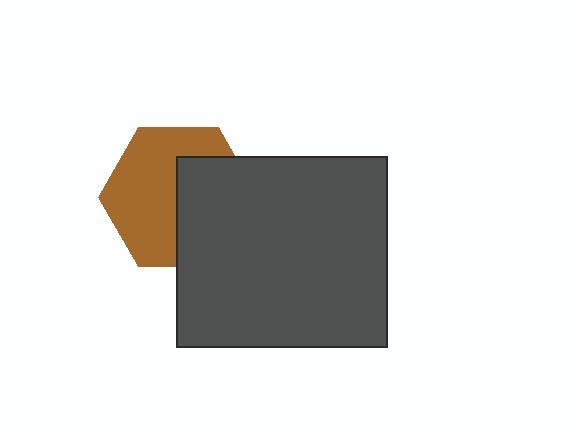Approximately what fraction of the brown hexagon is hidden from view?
Roughly 44% of the brown hexagon is hidden behind the dark gray rectangle.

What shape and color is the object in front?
The object in front is a dark gray rectangle.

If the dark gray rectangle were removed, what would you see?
You would see the complete brown hexagon.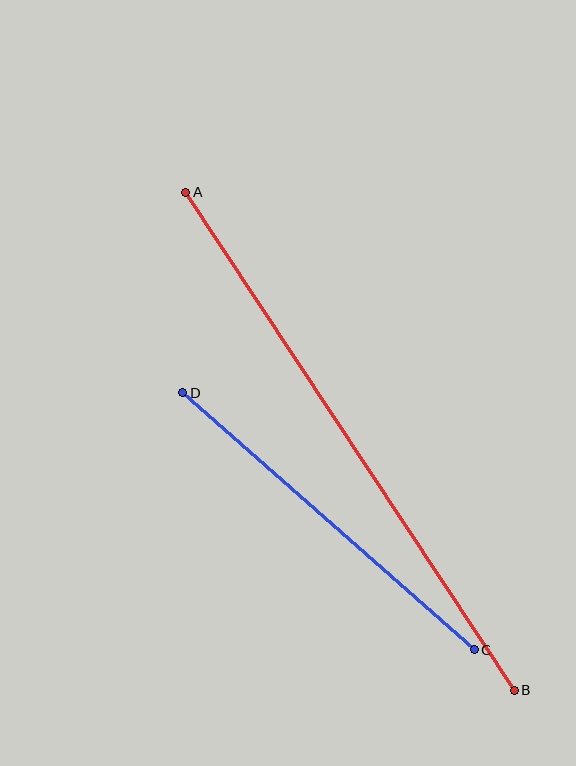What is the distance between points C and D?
The distance is approximately 389 pixels.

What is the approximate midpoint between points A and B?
The midpoint is at approximately (350, 441) pixels.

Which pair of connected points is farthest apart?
Points A and B are farthest apart.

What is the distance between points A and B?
The distance is approximately 597 pixels.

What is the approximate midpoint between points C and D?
The midpoint is at approximately (328, 521) pixels.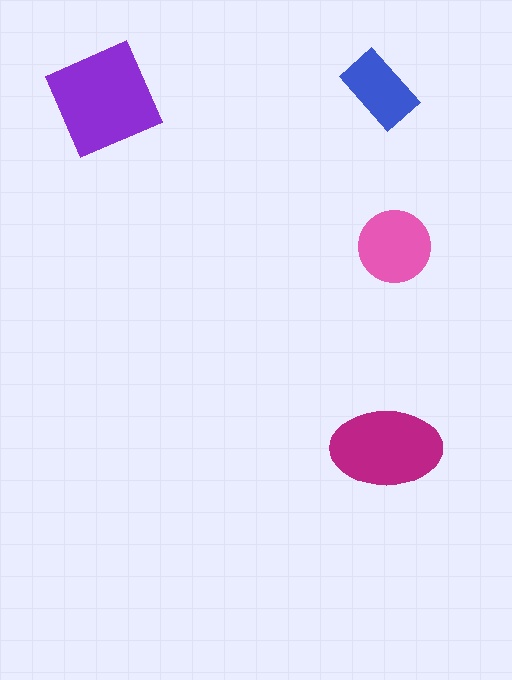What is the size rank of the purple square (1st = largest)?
1st.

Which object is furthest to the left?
The purple square is leftmost.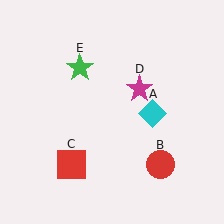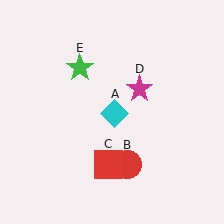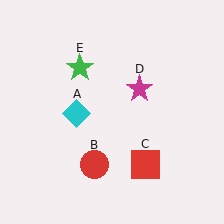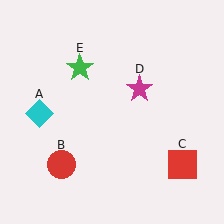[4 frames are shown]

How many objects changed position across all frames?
3 objects changed position: cyan diamond (object A), red circle (object B), red square (object C).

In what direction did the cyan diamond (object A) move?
The cyan diamond (object A) moved left.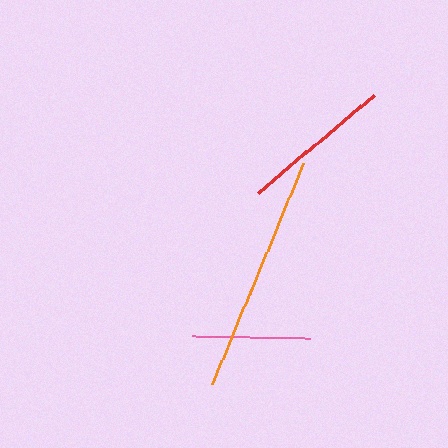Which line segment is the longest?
The orange line is the longest at approximately 239 pixels.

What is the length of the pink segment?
The pink segment is approximately 118 pixels long.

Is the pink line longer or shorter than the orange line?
The orange line is longer than the pink line.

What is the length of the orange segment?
The orange segment is approximately 239 pixels long.